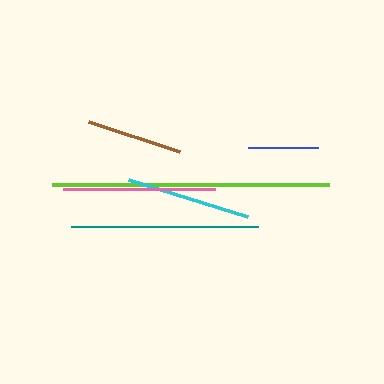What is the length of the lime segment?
The lime segment is approximately 277 pixels long.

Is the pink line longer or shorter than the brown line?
The pink line is longer than the brown line.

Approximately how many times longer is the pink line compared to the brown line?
The pink line is approximately 1.6 times the length of the brown line.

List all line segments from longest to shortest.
From longest to shortest: lime, teal, pink, cyan, brown, blue.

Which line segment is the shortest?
The blue line is the shortest at approximately 70 pixels.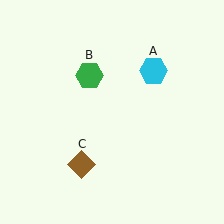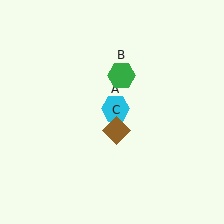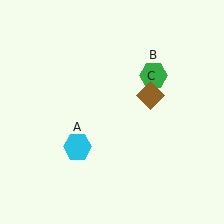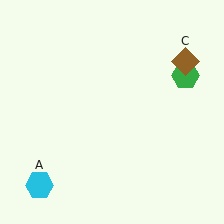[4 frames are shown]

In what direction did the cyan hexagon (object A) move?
The cyan hexagon (object A) moved down and to the left.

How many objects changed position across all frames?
3 objects changed position: cyan hexagon (object A), green hexagon (object B), brown diamond (object C).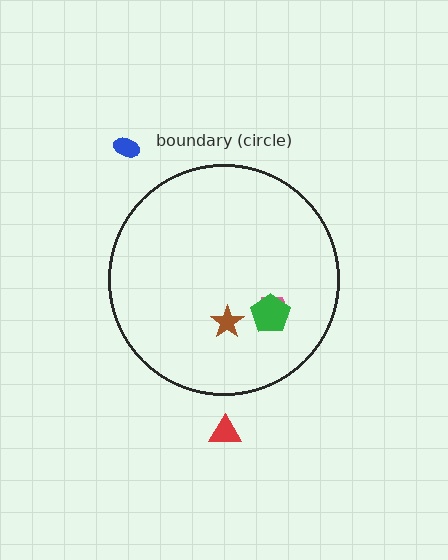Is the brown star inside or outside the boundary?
Inside.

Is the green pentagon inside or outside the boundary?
Inside.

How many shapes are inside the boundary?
3 inside, 2 outside.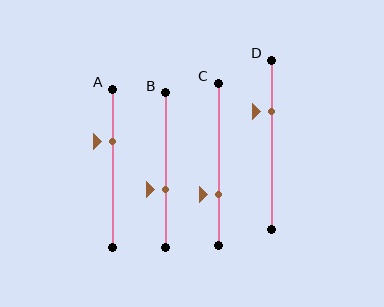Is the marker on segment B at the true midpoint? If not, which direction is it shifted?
No, the marker on segment B is shifted downward by about 13% of the segment length.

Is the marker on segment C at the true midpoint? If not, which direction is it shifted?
No, the marker on segment C is shifted downward by about 19% of the segment length.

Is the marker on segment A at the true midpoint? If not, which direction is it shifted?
No, the marker on segment A is shifted upward by about 17% of the segment length.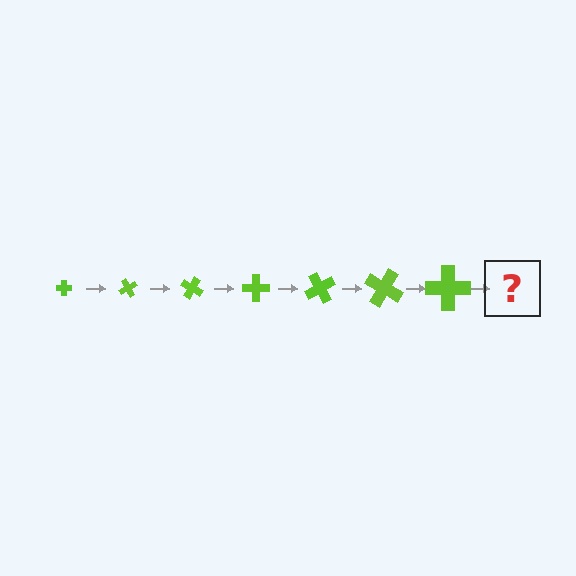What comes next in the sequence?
The next element should be a cross, larger than the previous one and rotated 420 degrees from the start.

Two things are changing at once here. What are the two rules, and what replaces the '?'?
The two rules are that the cross grows larger each step and it rotates 60 degrees each step. The '?' should be a cross, larger than the previous one and rotated 420 degrees from the start.